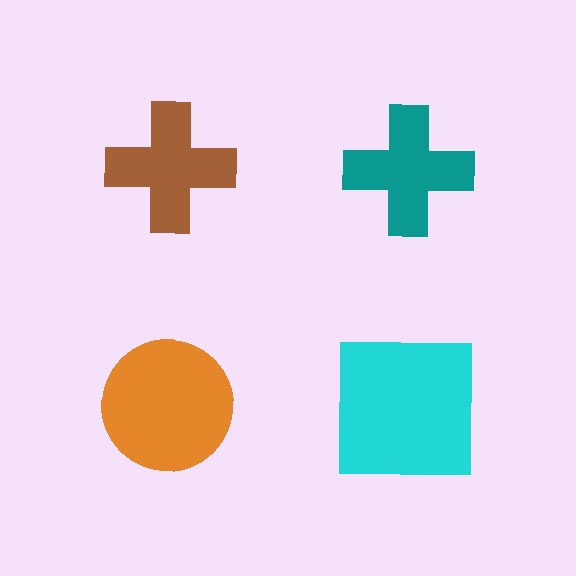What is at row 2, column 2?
A cyan square.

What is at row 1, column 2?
A teal cross.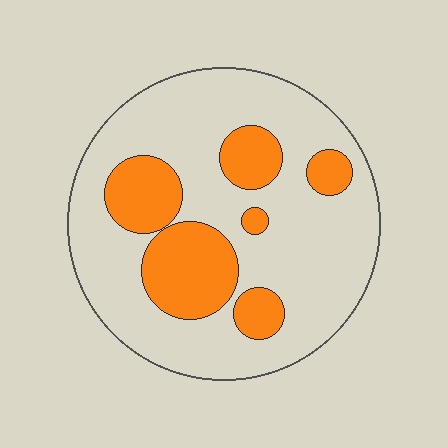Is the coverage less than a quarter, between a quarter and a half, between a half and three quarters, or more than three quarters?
Between a quarter and a half.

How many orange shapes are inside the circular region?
6.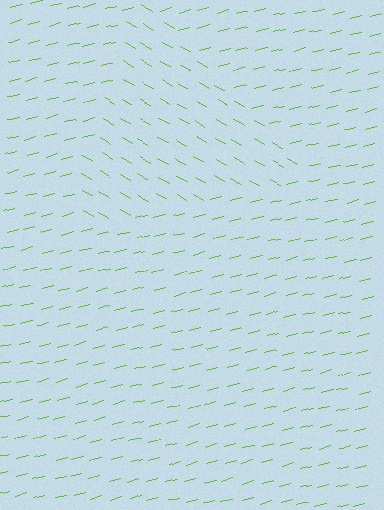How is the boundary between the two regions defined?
The boundary is defined purely by a change in line orientation (approximately 45 degrees difference). All lines are the same color and thickness.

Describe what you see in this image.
The image is filled with small lime line segments. A triangle region in the image has lines oriented differently from the surrounding lines, creating a visible texture boundary.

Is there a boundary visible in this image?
Yes, there is a texture boundary formed by a change in line orientation.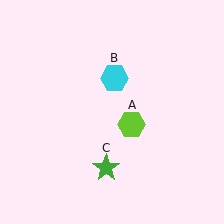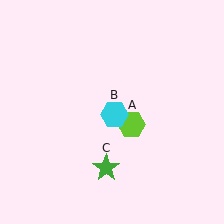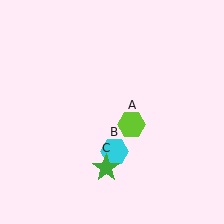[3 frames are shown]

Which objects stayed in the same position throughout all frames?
Lime hexagon (object A) and green star (object C) remained stationary.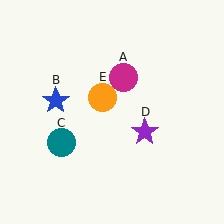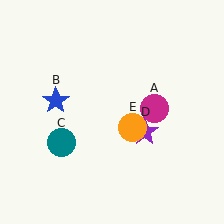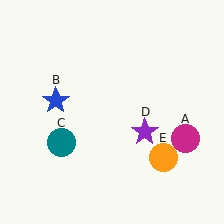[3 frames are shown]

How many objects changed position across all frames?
2 objects changed position: magenta circle (object A), orange circle (object E).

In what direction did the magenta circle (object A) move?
The magenta circle (object A) moved down and to the right.